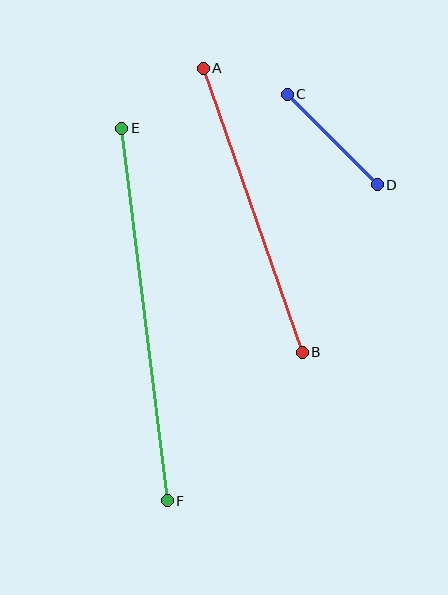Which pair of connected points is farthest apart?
Points E and F are farthest apart.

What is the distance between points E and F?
The distance is approximately 376 pixels.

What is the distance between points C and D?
The distance is approximately 128 pixels.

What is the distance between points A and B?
The distance is approximately 301 pixels.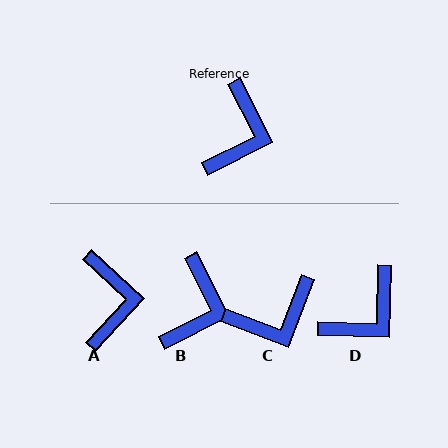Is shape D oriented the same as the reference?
No, it is off by about 28 degrees.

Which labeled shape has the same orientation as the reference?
B.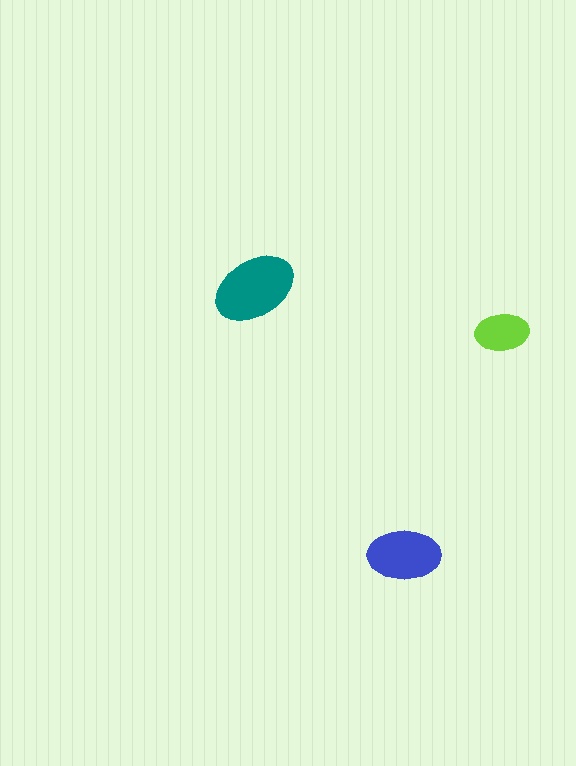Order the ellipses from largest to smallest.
the teal one, the blue one, the lime one.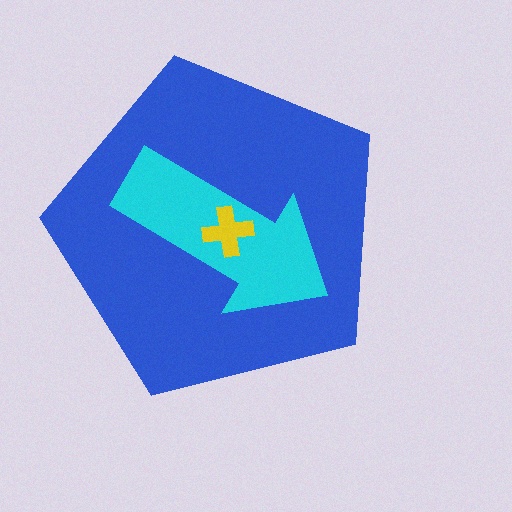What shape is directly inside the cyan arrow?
The yellow cross.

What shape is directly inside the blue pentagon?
The cyan arrow.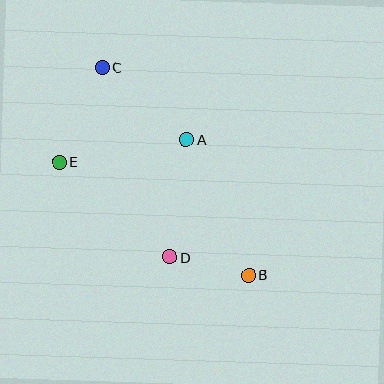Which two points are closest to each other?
Points B and D are closest to each other.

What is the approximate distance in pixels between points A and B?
The distance between A and B is approximately 149 pixels.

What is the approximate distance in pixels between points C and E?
The distance between C and E is approximately 104 pixels.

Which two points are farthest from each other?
Points B and C are farthest from each other.